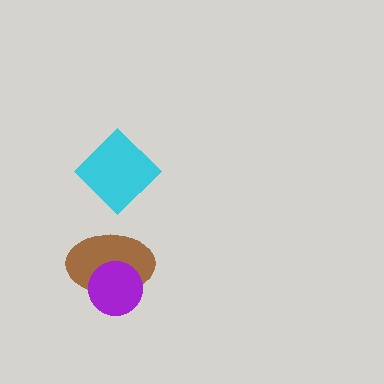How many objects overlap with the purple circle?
1 object overlaps with the purple circle.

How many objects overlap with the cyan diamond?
0 objects overlap with the cyan diamond.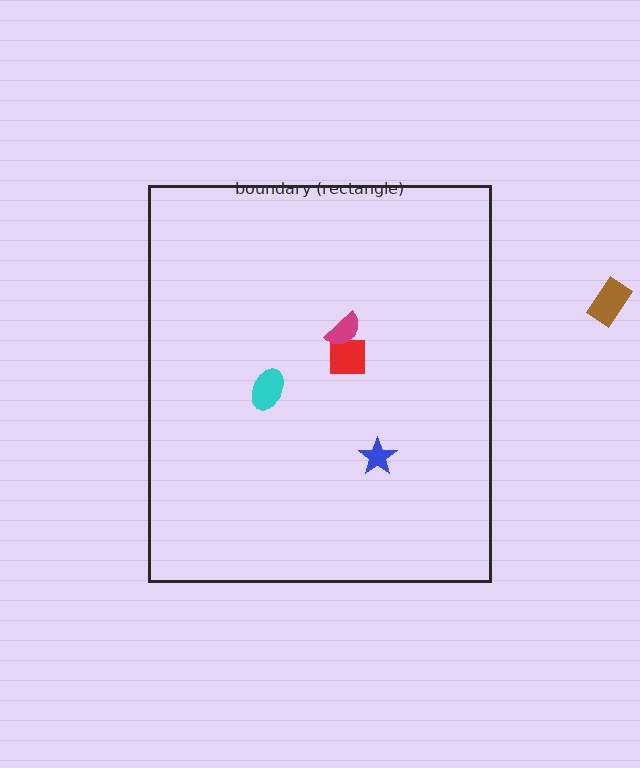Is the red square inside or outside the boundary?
Inside.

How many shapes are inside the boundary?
4 inside, 1 outside.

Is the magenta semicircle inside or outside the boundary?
Inside.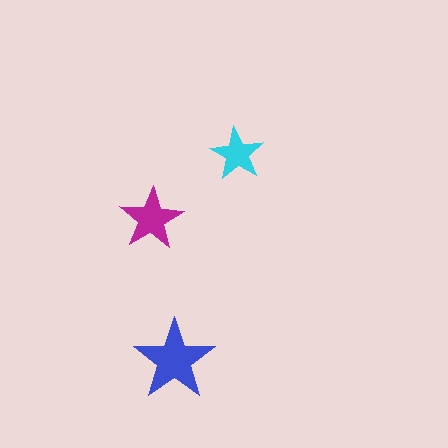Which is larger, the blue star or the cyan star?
The blue one.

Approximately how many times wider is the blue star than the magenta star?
About 1.5 times wider.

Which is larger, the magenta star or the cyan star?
The magenta one.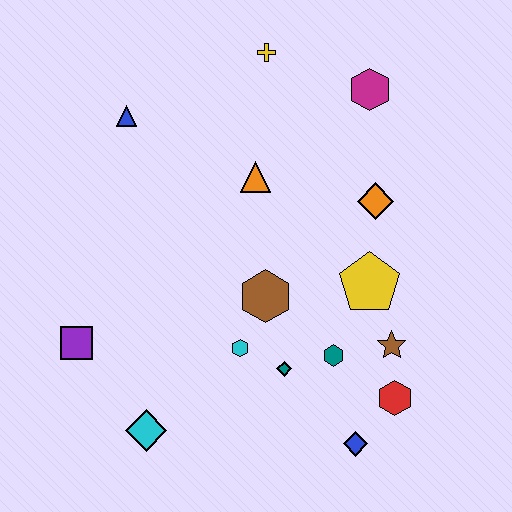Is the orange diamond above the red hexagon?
Yes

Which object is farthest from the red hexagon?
The blue triangle is farthest from the red hexagon.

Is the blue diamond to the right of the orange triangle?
Yes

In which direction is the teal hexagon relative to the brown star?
The teal hexagon is to the left of the brown star.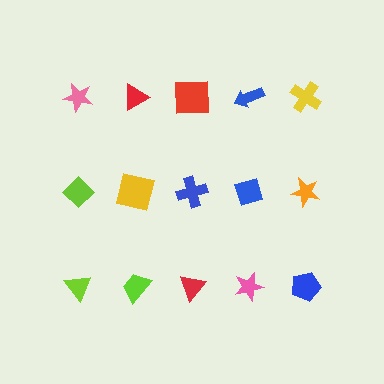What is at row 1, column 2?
A red triangle.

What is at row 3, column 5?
A blue pentagon.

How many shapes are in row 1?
5 shapes.